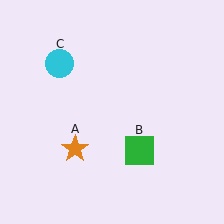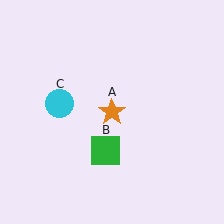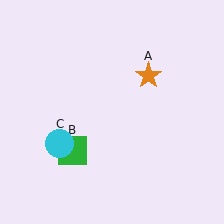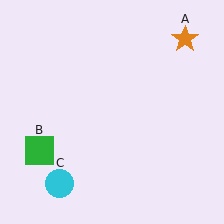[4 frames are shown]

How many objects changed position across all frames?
3 objects changed position: orange star (object A), green square (object B), cyan circle (object C).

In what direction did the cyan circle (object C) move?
The cyan circle (object C) moved down.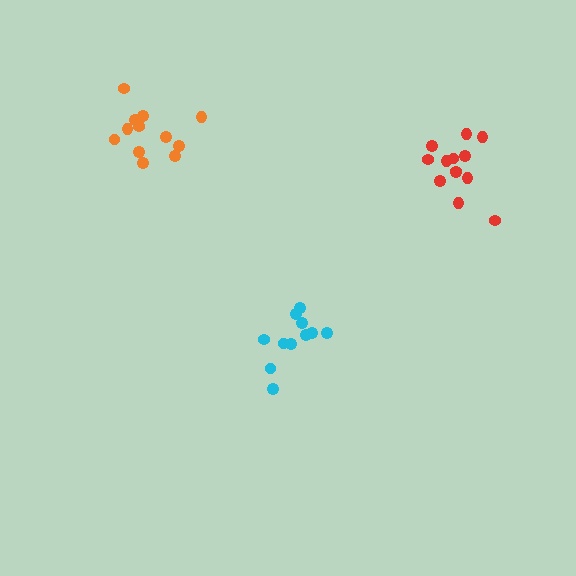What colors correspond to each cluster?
The clusters are colored: orange, red, cyan.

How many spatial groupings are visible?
There are 3 spatial groupings.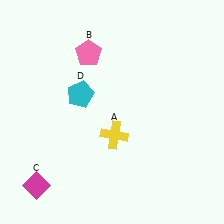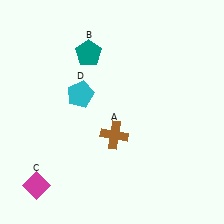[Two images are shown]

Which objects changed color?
A changed from yellow to brown. B changed from pink to teal.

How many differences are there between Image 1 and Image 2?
There are 2 differences between the two images.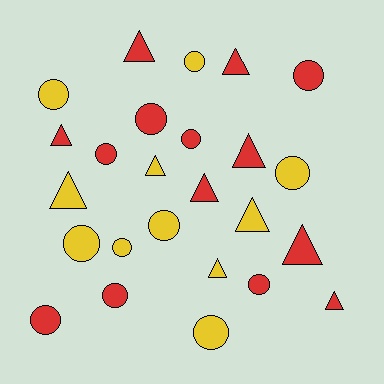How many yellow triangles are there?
There are 4 yellow triangles.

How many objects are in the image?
There are 25 objects.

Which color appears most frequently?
Red, with 14 objects.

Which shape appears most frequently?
Circle, with 14 objects.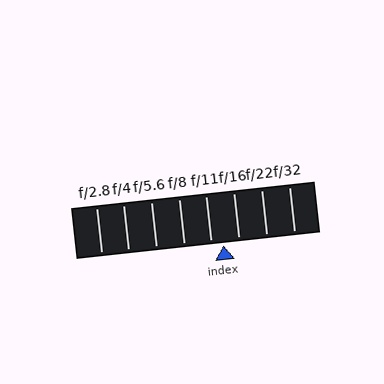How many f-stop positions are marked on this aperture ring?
There are 8 f-stop positions marked.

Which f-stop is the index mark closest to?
The index mark is closest to f/11.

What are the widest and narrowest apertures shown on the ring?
The widest aperture shown is f/2.8 and the narrowest is f/32.